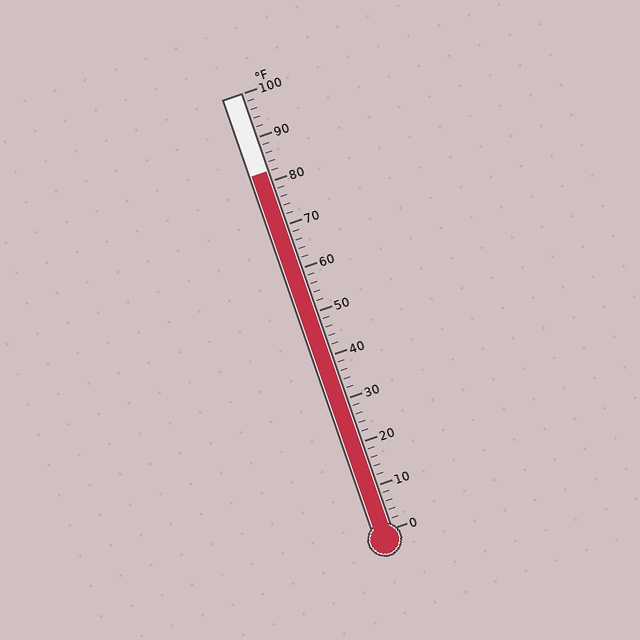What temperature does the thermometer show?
The thermometer shows approximately 82°F.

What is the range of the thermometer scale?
The thermometer scale ranges from 0°F to 100°F.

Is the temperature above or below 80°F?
The temperature is above 80°F.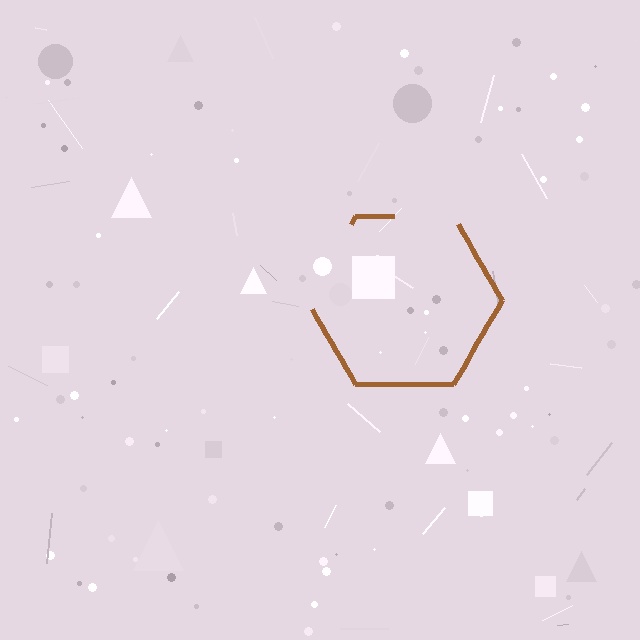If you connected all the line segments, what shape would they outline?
They would outline a hexagon.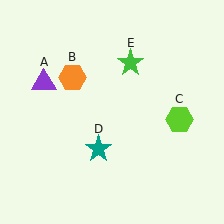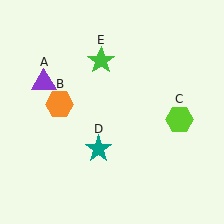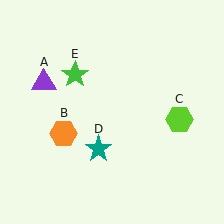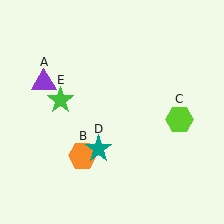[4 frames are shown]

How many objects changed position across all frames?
2 objects changed position: orange hexagon (object B), green star (object E).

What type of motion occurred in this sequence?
The orange hexagon (object B), green star (object E) rotated counterclockwise around the center of the scene.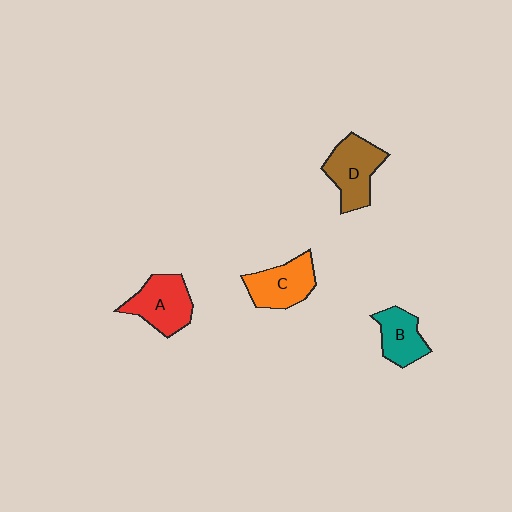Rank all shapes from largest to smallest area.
From largest to smallest: D (brown), A (red), C (orange), B (teal).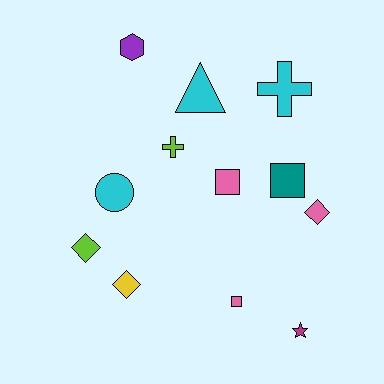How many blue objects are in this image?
There are no blue objects.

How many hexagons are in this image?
There is 1 hexagon.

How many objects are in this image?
There are 12 objects.